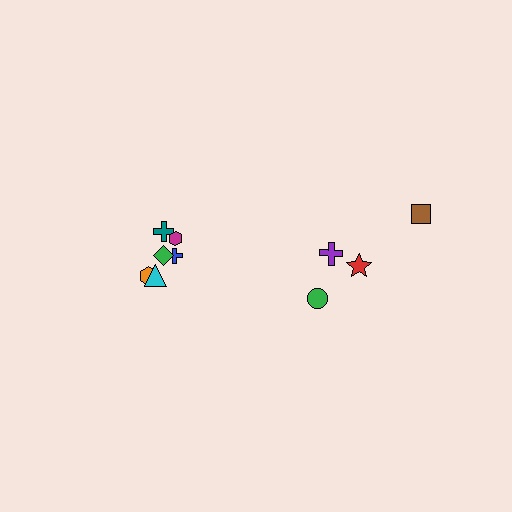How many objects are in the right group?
There are 4 objects.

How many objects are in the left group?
There are 6 objects.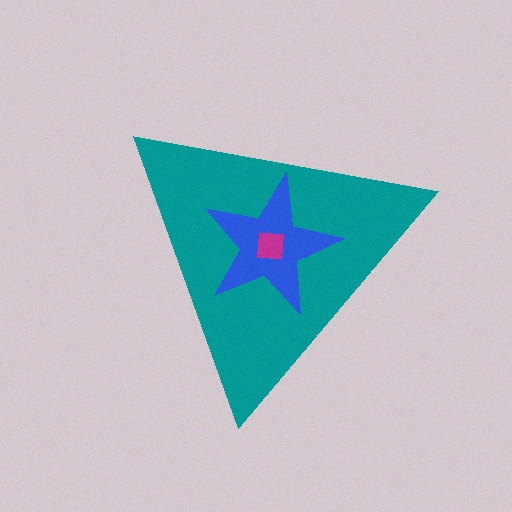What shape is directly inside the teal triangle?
The blue star.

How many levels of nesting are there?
3.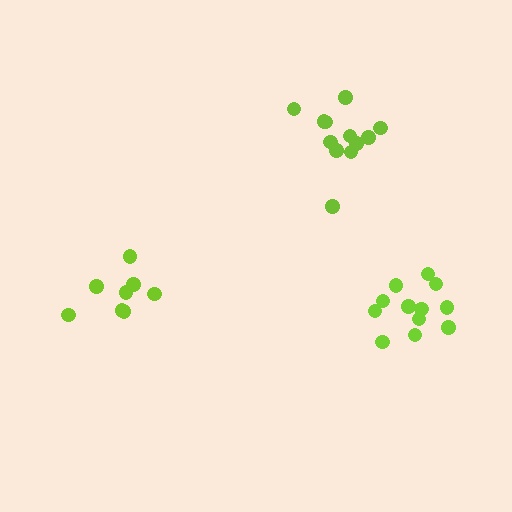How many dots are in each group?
Group 1: 8 dots, Group 2: 12 dots, Group 3: 12 dots (32 total).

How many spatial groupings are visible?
There are 3 spatial groupings.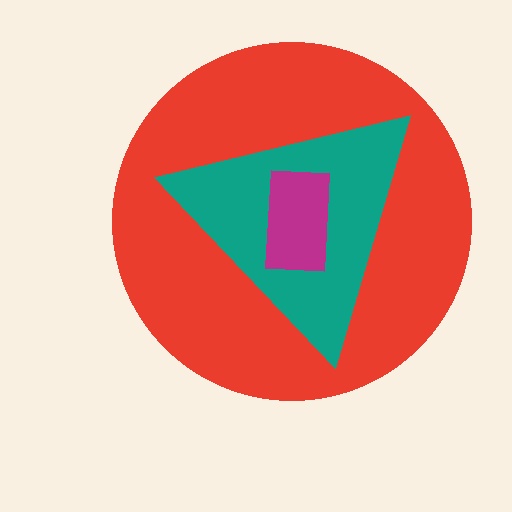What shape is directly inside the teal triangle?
The magenta rectangle.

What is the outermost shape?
The red circle.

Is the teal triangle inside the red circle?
Yes.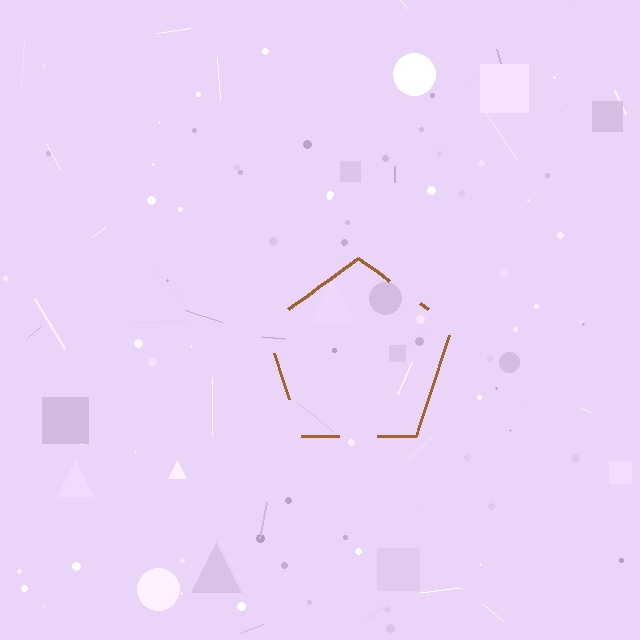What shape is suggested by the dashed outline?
The dashed outline suggests a pentagon.